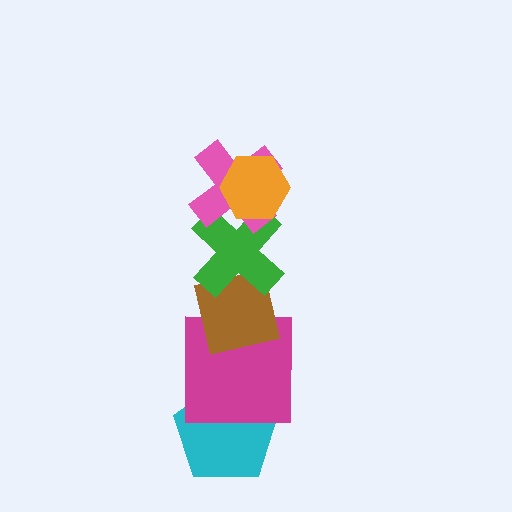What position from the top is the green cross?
The green cross is 3rd from the top.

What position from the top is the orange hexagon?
The orange hexagon is 1st from the top.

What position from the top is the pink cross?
The pink cross is 2nd from the top.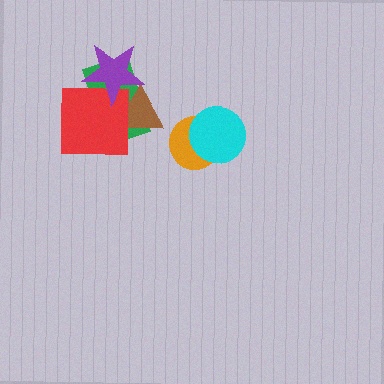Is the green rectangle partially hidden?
Yes, it is partially covered by another shape.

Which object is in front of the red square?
The purple star is in front of the red square.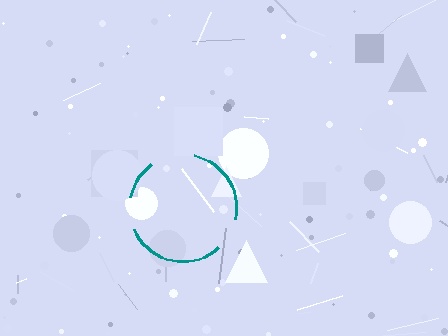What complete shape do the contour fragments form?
The contour fragments form a circle.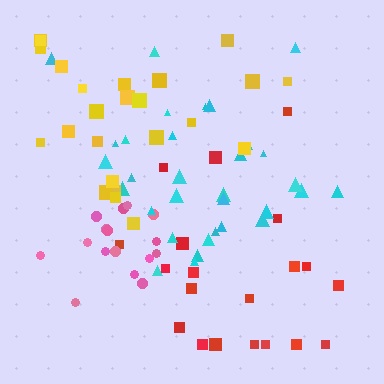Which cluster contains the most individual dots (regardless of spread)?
Cyan (32).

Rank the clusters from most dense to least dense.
pink, cyan, red, yellow.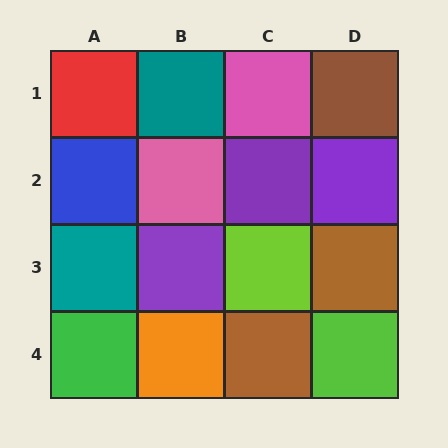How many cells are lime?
2 cells are lime.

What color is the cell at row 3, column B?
Purple.